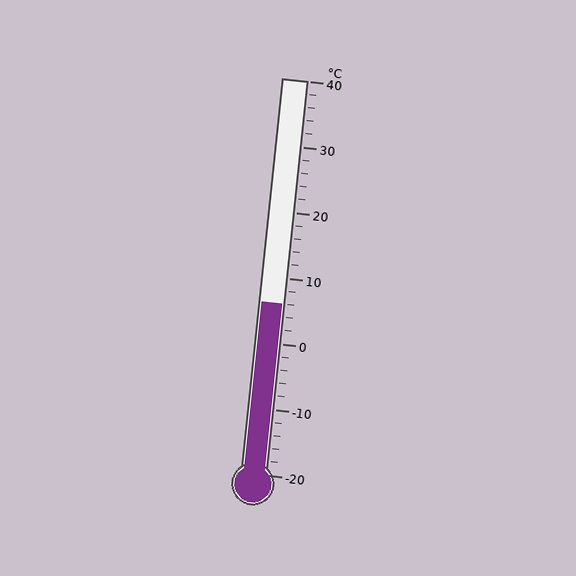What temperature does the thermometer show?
The thermometer shows approximately 6°C.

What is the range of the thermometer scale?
The thermometer scale ranges from -20°C to 40°C.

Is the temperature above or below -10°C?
The temperature is above -10°C.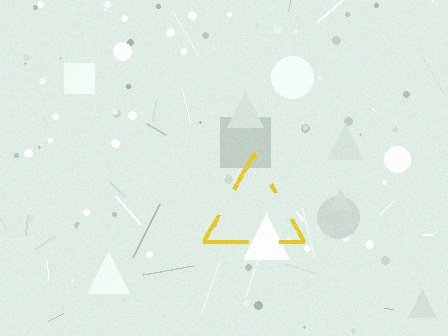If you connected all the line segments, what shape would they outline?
They would outline a triangle.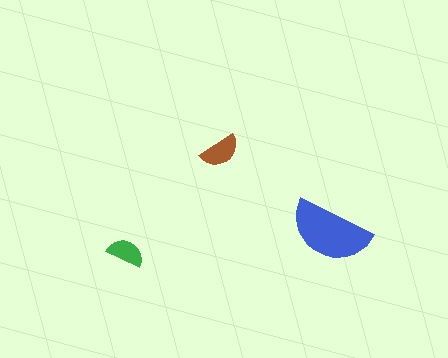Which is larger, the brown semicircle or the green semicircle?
The brown one.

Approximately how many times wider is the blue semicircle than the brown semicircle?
About 2 times wider.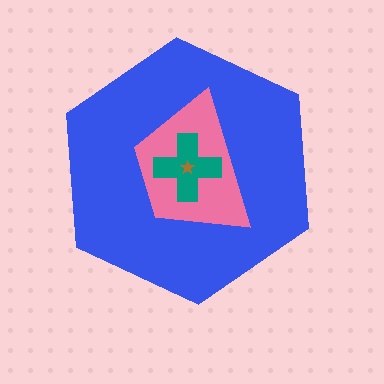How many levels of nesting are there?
4.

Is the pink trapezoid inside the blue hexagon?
Yes.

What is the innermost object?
The brown star.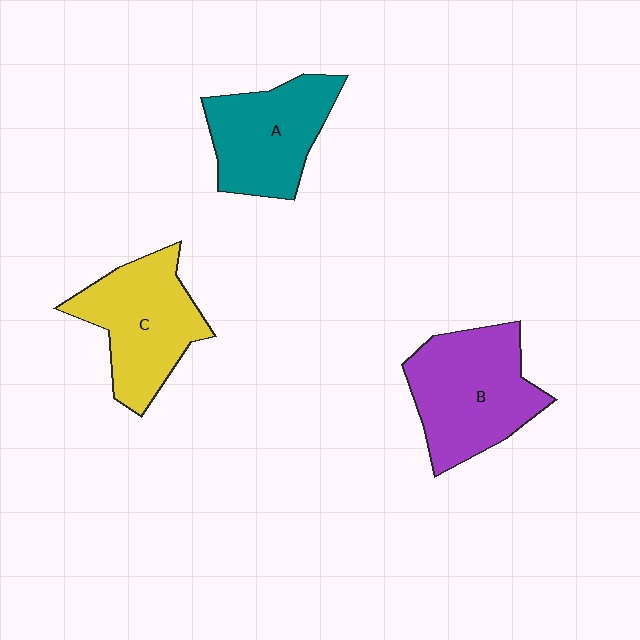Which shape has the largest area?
Shape B (purple).